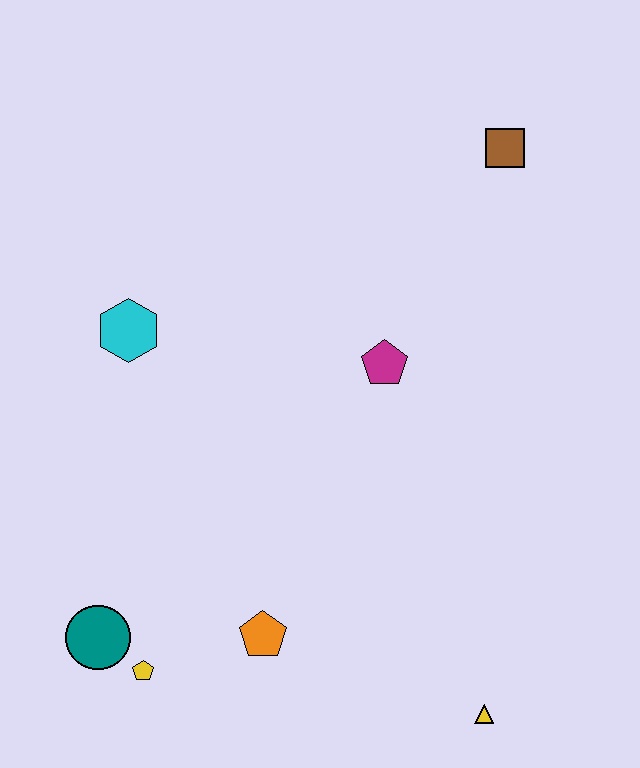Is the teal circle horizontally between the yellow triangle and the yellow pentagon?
No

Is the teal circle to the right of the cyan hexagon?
No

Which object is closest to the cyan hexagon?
The magenta pentagon is closest to the cyan hexagon.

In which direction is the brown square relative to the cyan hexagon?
The brown square is to the right of the cyan hexagon.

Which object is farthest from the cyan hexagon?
The yellow triangle is farthest from the cyan hexagon.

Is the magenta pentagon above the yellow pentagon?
Yes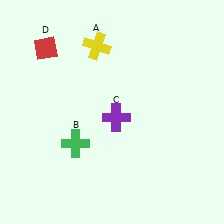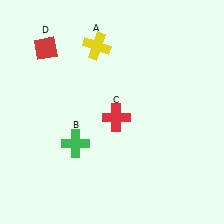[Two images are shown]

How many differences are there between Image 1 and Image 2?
There is 1 difference between the two images.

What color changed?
The cross (C) changed from purple in Image 1 to red in Image 2.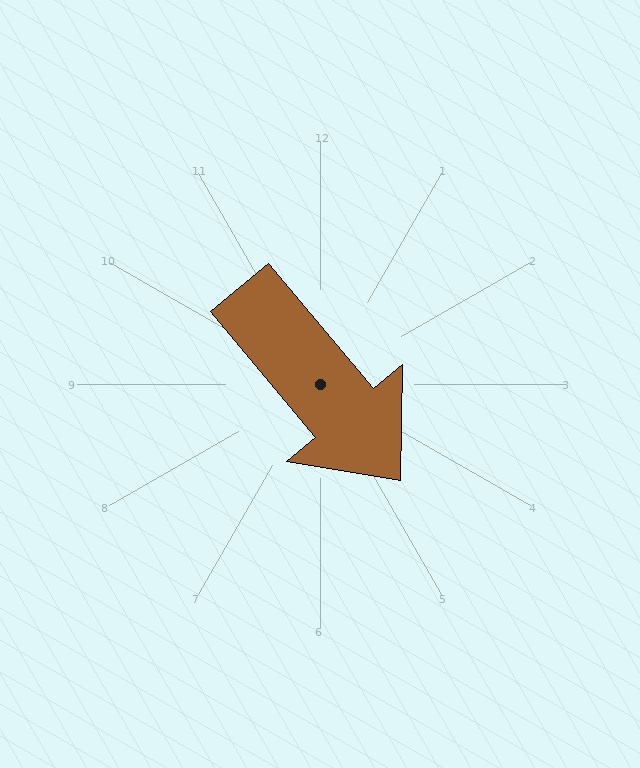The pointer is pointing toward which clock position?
Roughly 5 o'clock.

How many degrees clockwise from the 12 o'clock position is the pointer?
Approximately 140 degrees.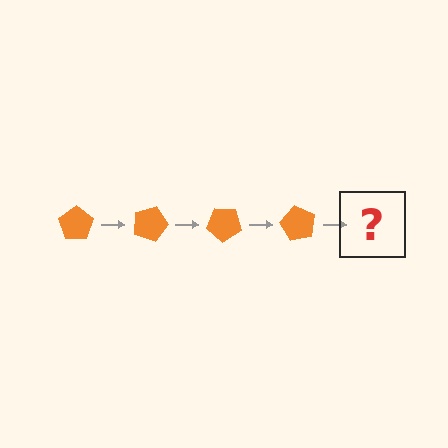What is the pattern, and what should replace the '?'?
The pattern is that the pentagon rotates 20 degrees each step. The '?' should be an orange pentagon rotated 80 degrees.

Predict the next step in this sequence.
The next step is an orange pentagon rotated 80 degrees.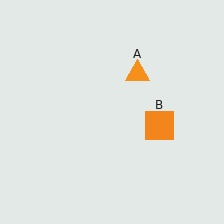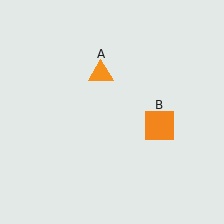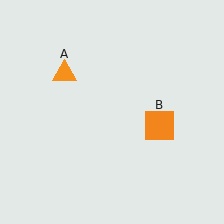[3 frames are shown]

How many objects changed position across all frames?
1 object changed position: orange triangle (object A).